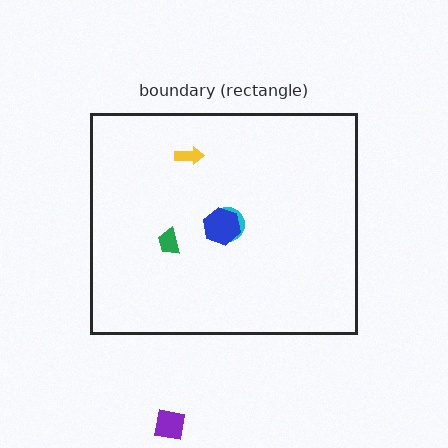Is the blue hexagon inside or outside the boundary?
Inside.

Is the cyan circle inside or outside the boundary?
Inside.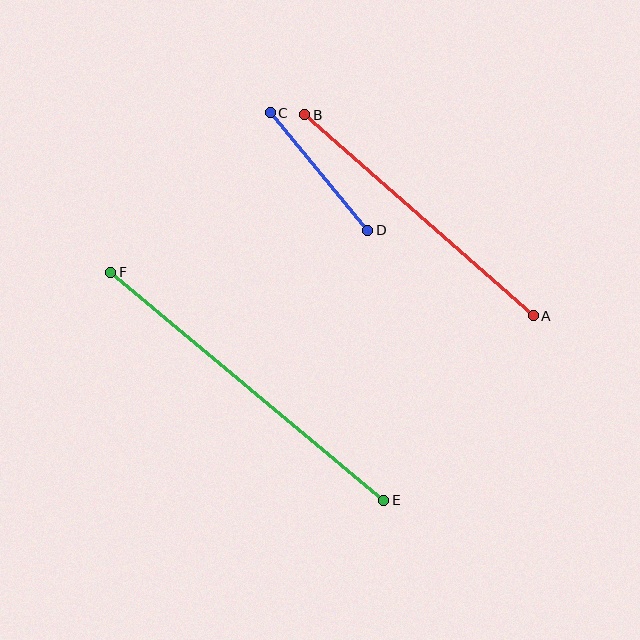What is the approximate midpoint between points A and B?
The midpoint is at approximately (419, 215) pixels.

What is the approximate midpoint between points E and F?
The midpoint is at approximately (247, 386) pixels.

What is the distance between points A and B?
The distance is approximately 304 pixels.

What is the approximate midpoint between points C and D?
The midpoint is at approximately (319, 172) pixels.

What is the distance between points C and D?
The distance is approximately 153 pixels.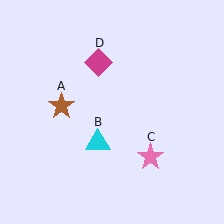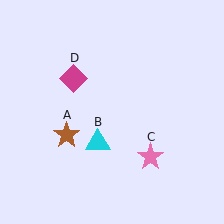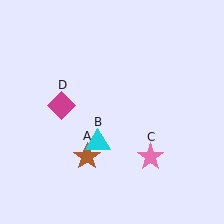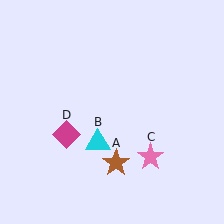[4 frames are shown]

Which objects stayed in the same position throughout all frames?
Cyan triangle (object B) and pink star (object C) remained stationary.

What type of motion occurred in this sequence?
The brown star (object A), magenta diamond (object D) rotated counterclockwise around the center of the scene.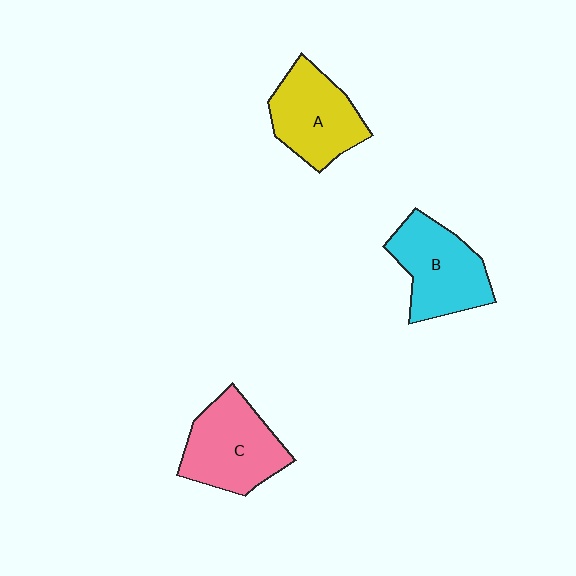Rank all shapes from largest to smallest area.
From largest to smallest: C (pink), B (cyan), A (yellow).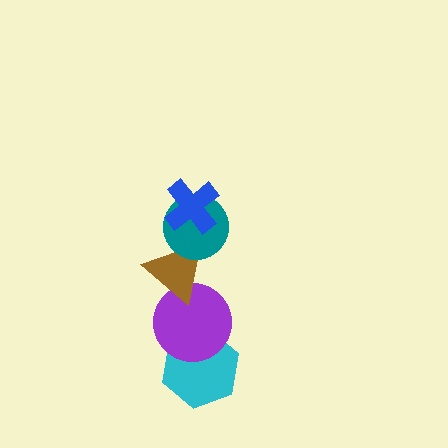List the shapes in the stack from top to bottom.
From top to bottom: the blue cross, the teal circle, the brown triangle, the purple circle, the cyan hexagon.